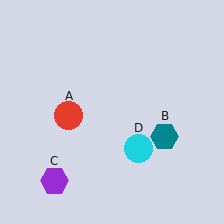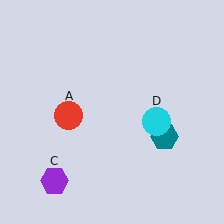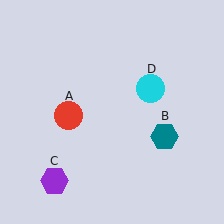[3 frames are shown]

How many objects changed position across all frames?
1 object changed position: cyan circle (object D).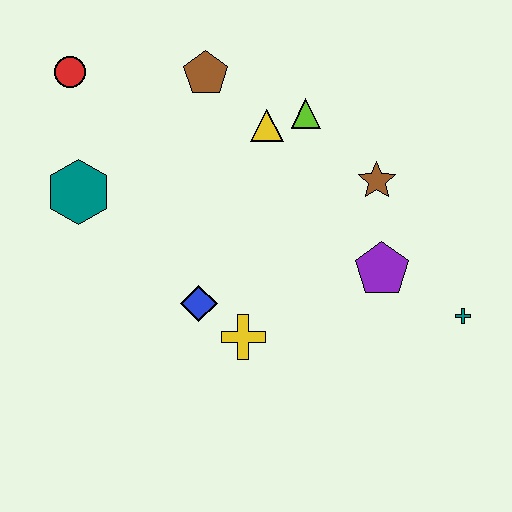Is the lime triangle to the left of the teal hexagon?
No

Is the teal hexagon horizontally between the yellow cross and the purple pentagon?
No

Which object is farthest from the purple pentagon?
The red circle is farthest from the purple pentagon.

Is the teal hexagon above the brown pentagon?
No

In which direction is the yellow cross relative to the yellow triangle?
The yellow cross is below the yellow triangle.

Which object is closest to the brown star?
The purple pentagon is closest to the brown star.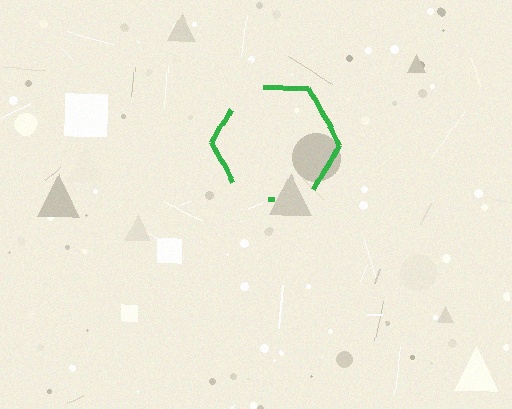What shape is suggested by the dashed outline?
The dashed outline suggests a hexagon.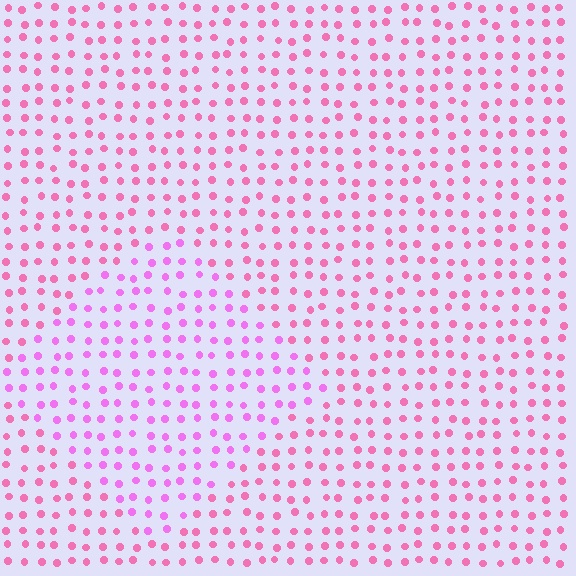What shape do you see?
I see a diamond.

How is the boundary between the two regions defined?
The boundary is defined purely by a slight shift in hue (about 28 degrees). Spacing, size, and orientation are identical on both sides.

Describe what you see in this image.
The image is filled with small pink elements in a uniform arrangement. A diamond-shaped region is visible where the elements are tinted to a slightly different hue, forming a subtle color boundary.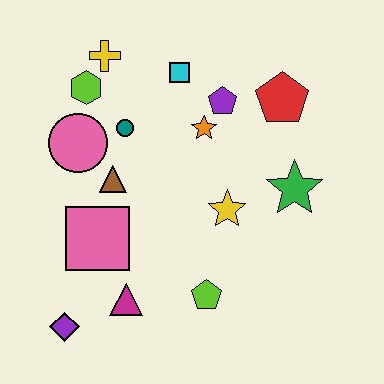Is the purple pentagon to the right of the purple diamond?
Yes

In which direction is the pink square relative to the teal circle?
The pink square is below the teal circle.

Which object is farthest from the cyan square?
The purple diamond is farthest from the cyan square.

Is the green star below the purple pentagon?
Yes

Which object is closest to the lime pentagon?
The magenta triangle is closest to the lime pentagon.